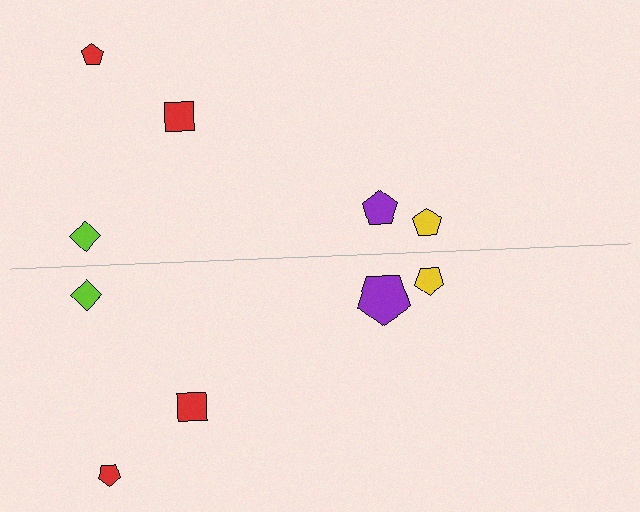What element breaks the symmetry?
The purple pentagon on the bottom side has a different size than its mirror counterpart.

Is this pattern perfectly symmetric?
No, the pattern is not perfectly symmetric. The purple pentagon on the bottom side has a different size than its mirror counterpart.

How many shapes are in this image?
There are 10 shapes in this image.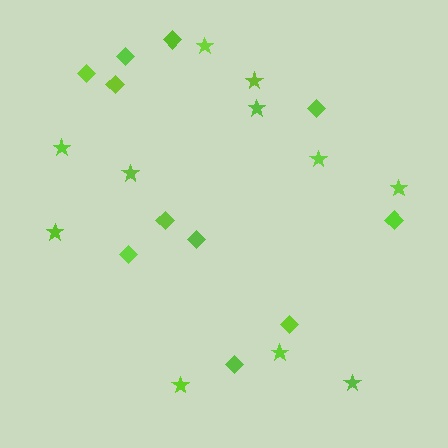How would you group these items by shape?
There are 2 groups: one group of stars (11) and one group of diamonds (11).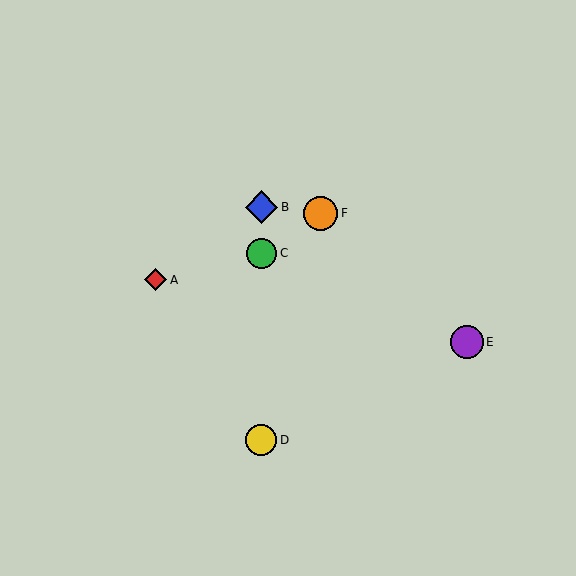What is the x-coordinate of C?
Object C is at x≈261.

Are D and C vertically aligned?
Yes, both are at x≈261.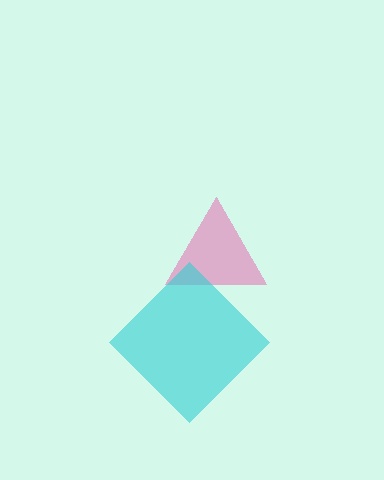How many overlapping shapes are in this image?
There are 2 overlapping shapes in the image.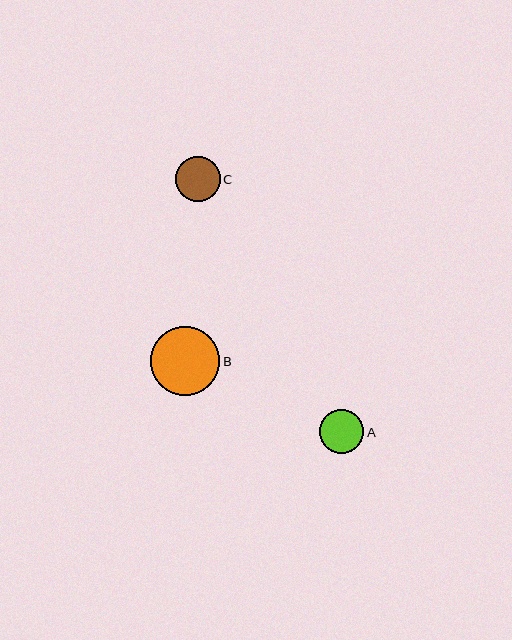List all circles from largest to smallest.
From largest to smallest: B, C, A.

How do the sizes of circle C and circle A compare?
Circle C and circle A are approximately the same size.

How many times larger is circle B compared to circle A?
Circle B is approximately 1.6 times the size of circle A.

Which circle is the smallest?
Circle A is the smallest with a size of approximately 44 pixels.